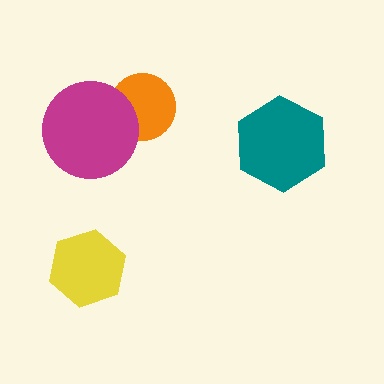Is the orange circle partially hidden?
Yes, it is partially covered by another shape.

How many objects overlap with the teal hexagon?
0 objects overlap with the teal hexagon.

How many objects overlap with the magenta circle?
1 object overlaps with the magenta circle.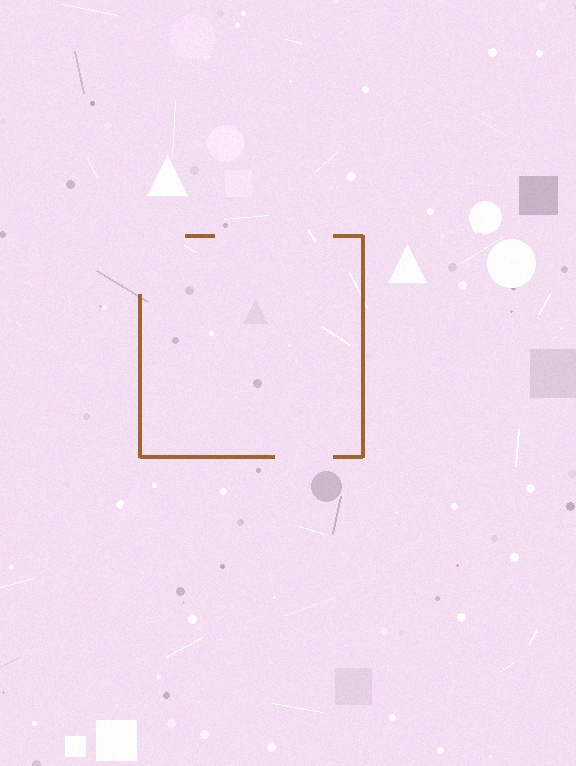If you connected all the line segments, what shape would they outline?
They would outline a square.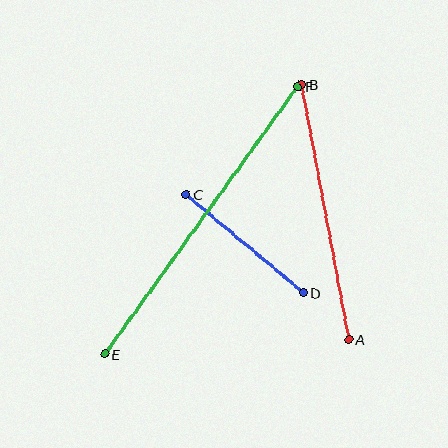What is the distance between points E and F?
The distance is approximately 330 pixels.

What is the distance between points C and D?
The distance is approximately 153 pixels.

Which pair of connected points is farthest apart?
Points E and F are farthest apart.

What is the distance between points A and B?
The distance is approximately 259 pixels.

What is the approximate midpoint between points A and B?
The midpoint is at approximately (325, 212) pixels.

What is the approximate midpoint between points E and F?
The midpoint is at approximately (201, 220) pixels.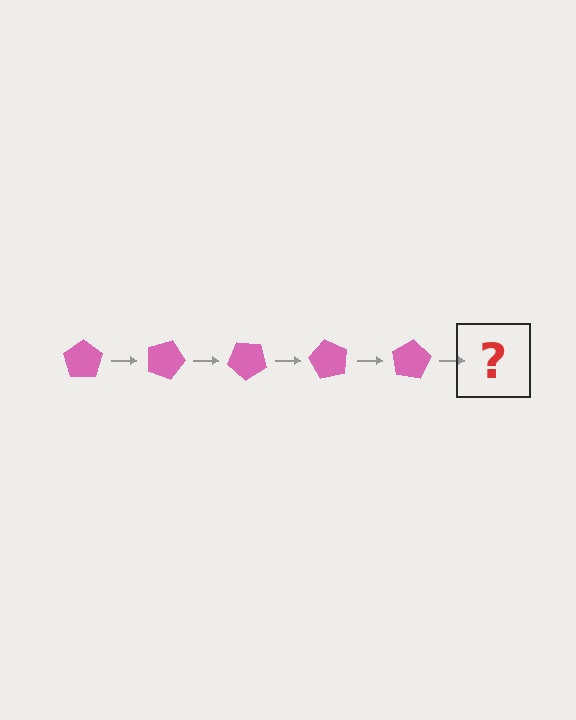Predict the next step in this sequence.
The next step is a pink pentagon rotated 100 degrees.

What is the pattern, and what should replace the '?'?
The pattern is that the pentagon rotates 20 degrees each step. The '?' should be a pink pentagon rotated 100 degrees.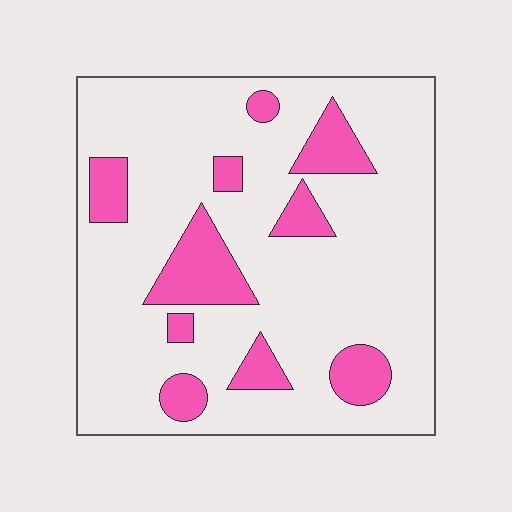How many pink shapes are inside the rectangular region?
10.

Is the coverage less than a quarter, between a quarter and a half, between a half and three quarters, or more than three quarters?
Less than a quarter.